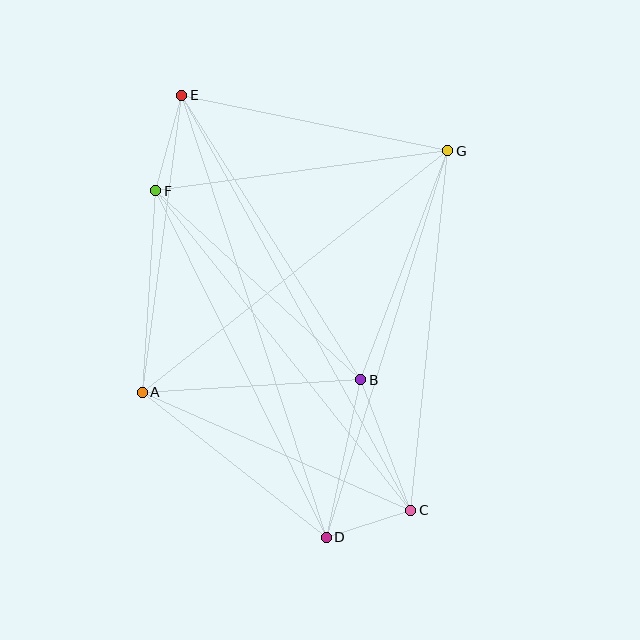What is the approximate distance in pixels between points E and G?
The distance between E and G is approximately 272 pixels.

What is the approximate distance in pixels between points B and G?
The distance between B and G is approximately 245 pixels.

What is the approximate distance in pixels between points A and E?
The distance between A and E is approximately 300 pixels.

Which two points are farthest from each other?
Points C and E are farthest from each other.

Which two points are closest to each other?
Points C and D are closest to each other.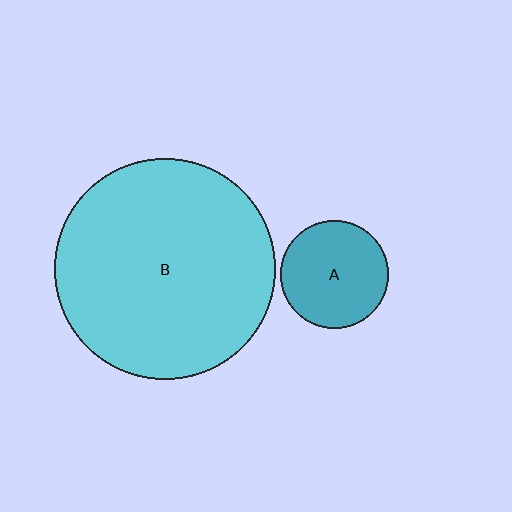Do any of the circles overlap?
No, none of the circles overlap.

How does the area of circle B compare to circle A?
Approximately 4.2 times.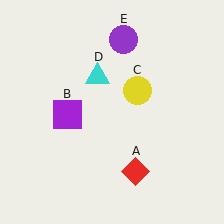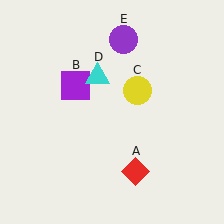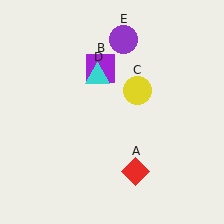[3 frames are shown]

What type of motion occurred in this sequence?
The purple square (object B) rotated clockwise around the center of the scene.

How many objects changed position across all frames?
1 object changed position: purple square (object B).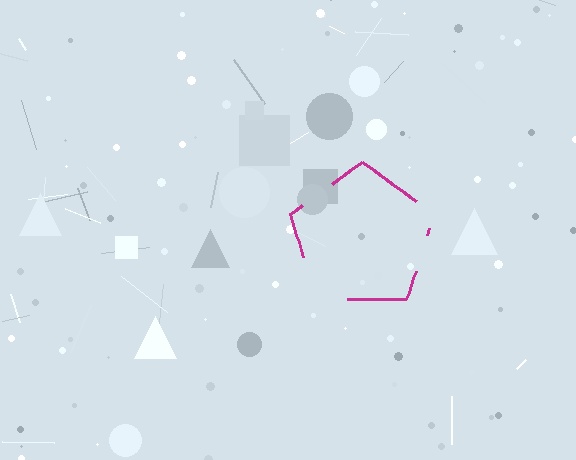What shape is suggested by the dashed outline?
The dashed outline suggests a pentagon.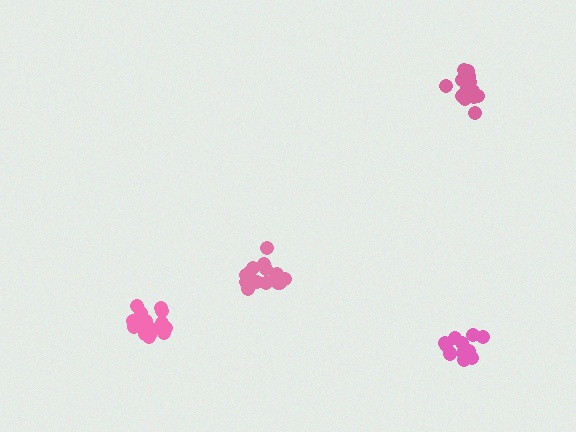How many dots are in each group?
Group 1: 19 dots, Group 2: 16 dots, Group 3: 19 dots, Group 4: 13 dots (67 total).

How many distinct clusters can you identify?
There are 4 distinct clusters.